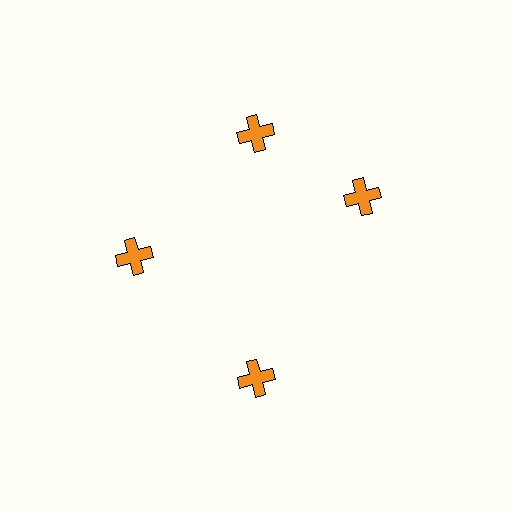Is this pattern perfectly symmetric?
No. The 4 orange crosses are arranged in a ring, but one element near the 3 o'clock position is rotated out of alignment along the ring, breaking the 4-fold rotational symmetry.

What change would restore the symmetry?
The symmetry would be restored by rotating it back into even spacing with its neighbors so that all 4 crosses sit at equal angles and equal distance from the center.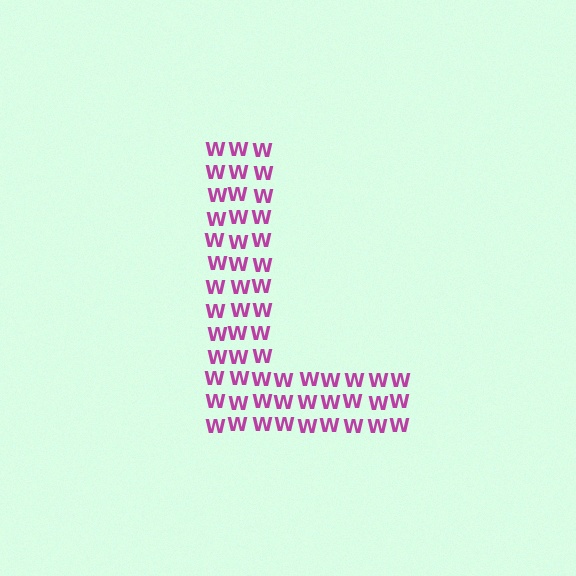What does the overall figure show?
The overall figure shows the letter L.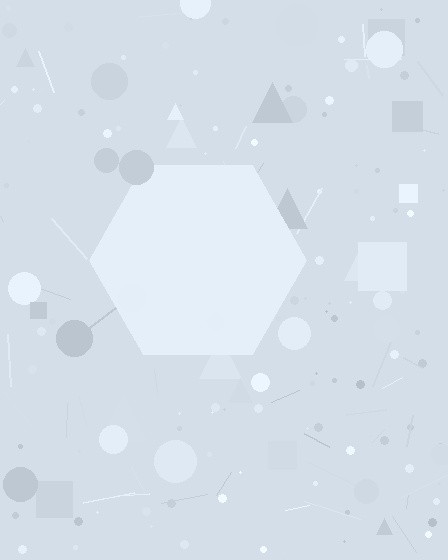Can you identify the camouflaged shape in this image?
The camouflaged shape is a hexagon.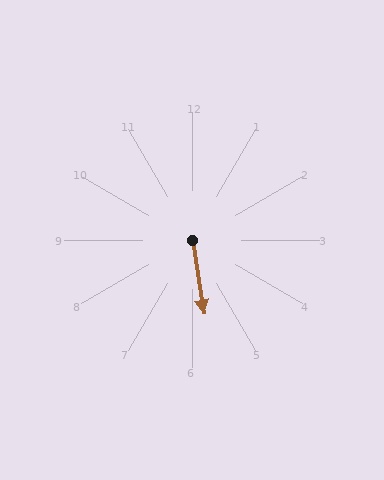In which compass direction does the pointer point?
South.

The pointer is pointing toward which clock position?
Roughly 6 o'clock.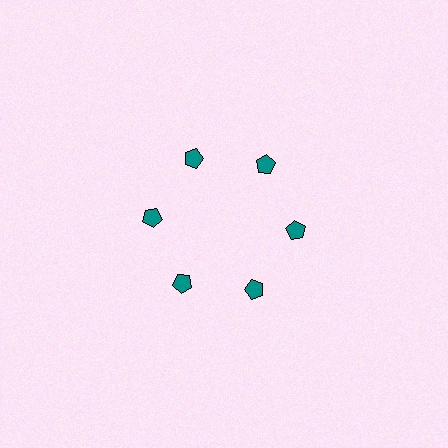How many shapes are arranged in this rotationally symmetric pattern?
There are 6 shapes, arranged in 6 groups of 1.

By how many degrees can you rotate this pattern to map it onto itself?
The pattern maps onto itself every 60 degrees of rotation.